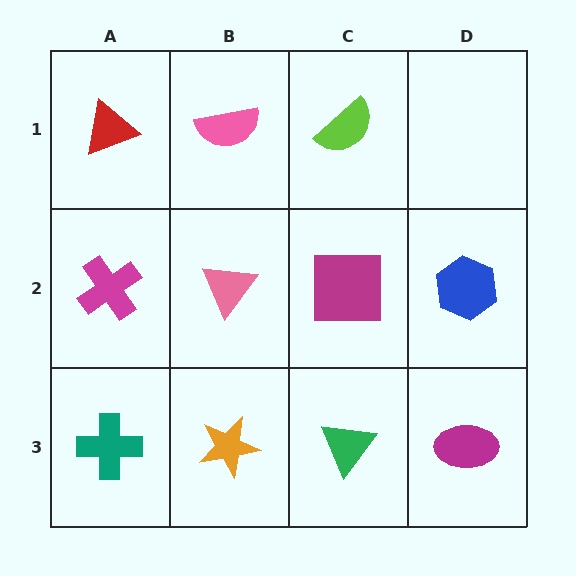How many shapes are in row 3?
4 shapes.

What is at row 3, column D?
A magenta ellipse.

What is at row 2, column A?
A magenta cross.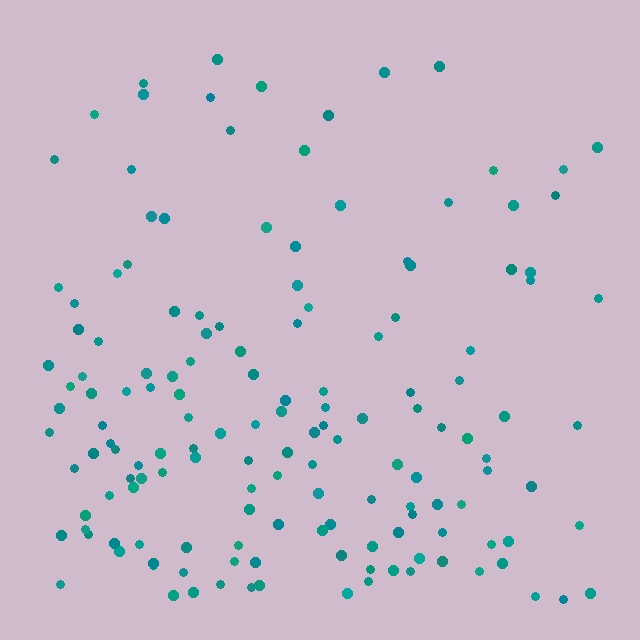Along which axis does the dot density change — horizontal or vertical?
Vertical.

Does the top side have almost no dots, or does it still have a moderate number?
Still a moderate number, just noticeably fewer than the bottom.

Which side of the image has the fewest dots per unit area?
The top.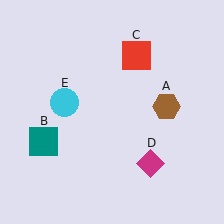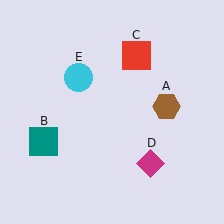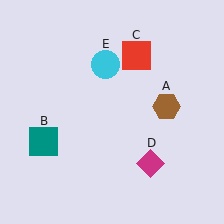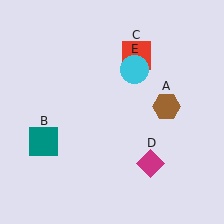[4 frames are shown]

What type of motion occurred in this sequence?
The cyan circle (object E) rotated clockwise around the center of the scene.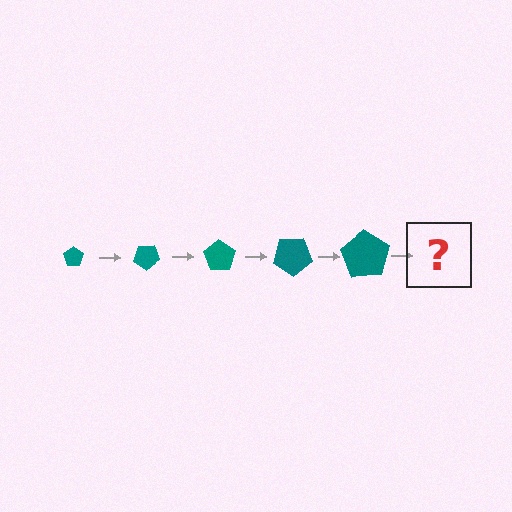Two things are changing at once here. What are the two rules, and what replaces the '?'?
The two rules are that the pentagon grows larger each step and it rotates 35 degrees each step. The '?' should be a pentagon, larger than the previous one and rotated 175 degrees from the start.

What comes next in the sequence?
The next element should be a pentagon, larger than the previous one and rotated 175 degrees from the start.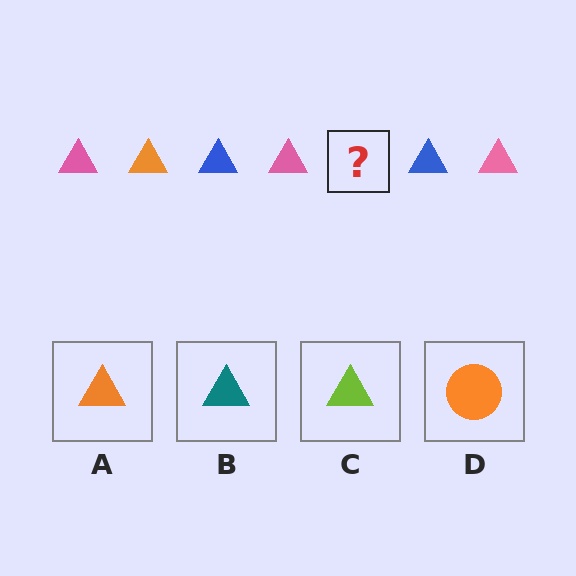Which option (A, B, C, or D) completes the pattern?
A.